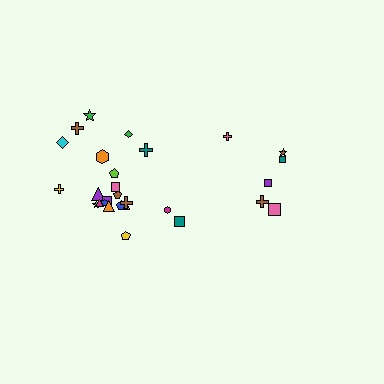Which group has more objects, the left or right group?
The left group.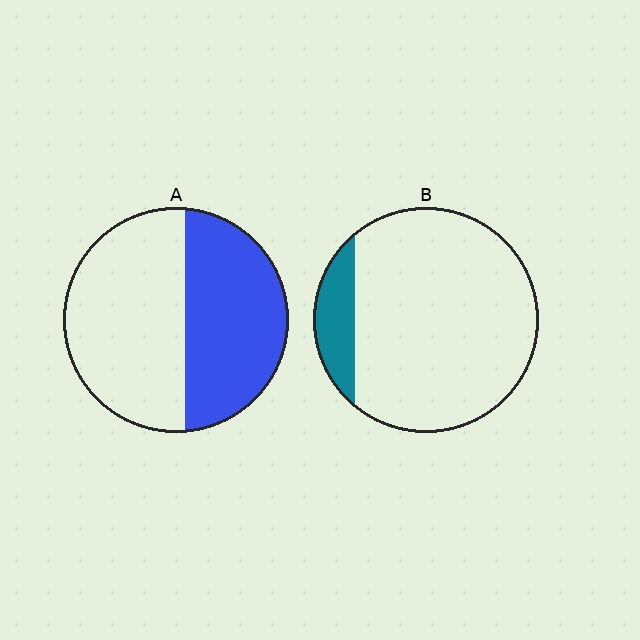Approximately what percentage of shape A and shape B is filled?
A is approximately 45% and B is approximately 15%.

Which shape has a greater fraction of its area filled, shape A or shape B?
Shape A.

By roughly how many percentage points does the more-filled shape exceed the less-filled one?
By roughly 30 percentage points (A over B).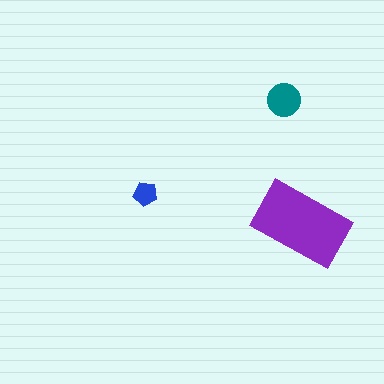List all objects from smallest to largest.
The blue pentagon, the teal circle, the purple rectangle.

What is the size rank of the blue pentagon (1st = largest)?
3rd.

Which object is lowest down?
The purple rectangle is bottommost.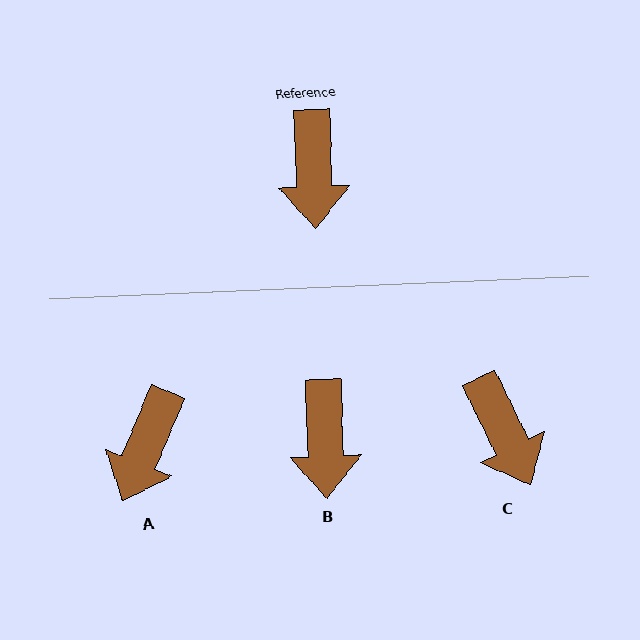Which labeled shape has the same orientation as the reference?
B.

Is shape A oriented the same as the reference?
No, it is off by about 24 degrees.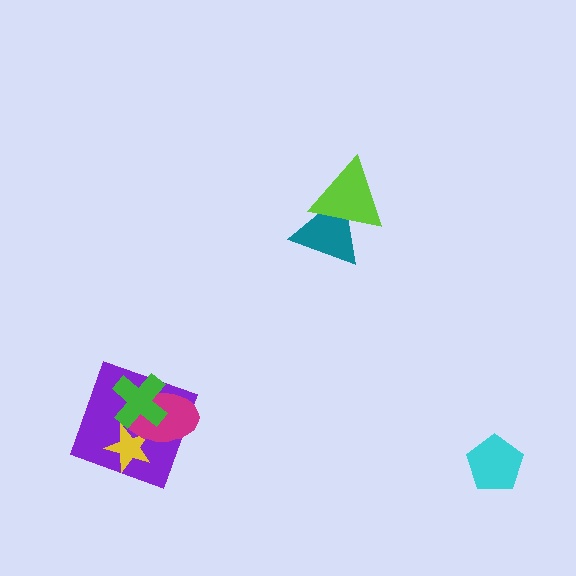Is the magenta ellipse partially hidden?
Yes, it is partially covered by another shape.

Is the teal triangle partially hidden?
Yes, it is partially covered by another shape.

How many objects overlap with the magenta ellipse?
3 objects overlap with the magenta ellipse.